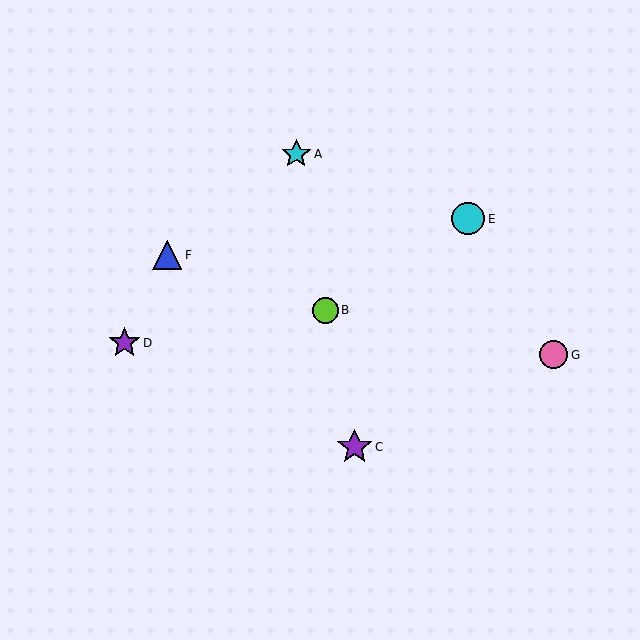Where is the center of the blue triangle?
The center of the blue triangle is at (167, 255).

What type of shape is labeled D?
Shape D is a purple star.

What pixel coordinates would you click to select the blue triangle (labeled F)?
Click at (167, 255) to select the blue triangle F.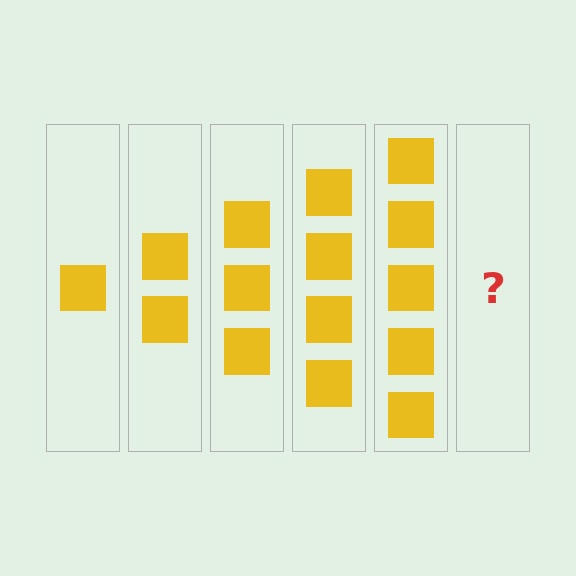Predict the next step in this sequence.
The next step is 6 squares.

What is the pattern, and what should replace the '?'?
The pattern is that each step adds one more square. The '?' should be 6 squares.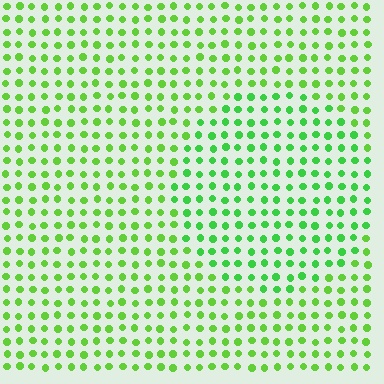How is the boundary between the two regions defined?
The boundary is defined purely by a slight shift in hue (about 21 degrees). Spacing, size, and orientation are identical on both sides.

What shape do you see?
I see a circle.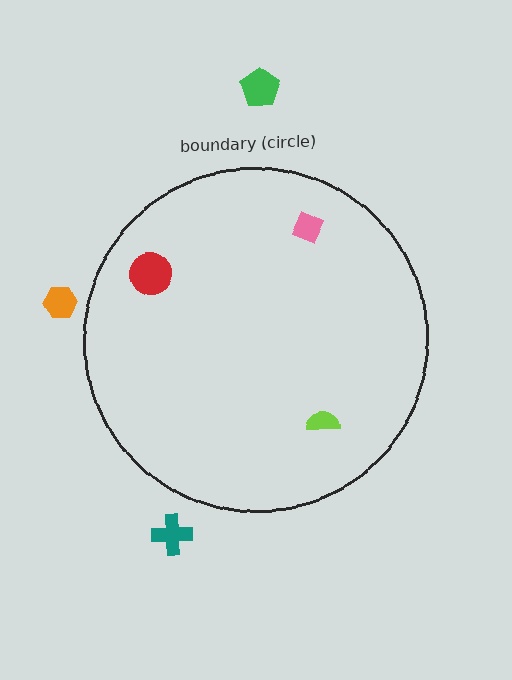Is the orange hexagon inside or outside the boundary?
Outside.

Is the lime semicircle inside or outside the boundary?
Inside.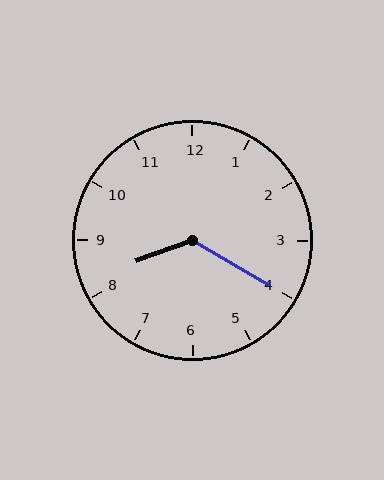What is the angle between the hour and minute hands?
Approximately 130 degrees.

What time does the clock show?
8:20.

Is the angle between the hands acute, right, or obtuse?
It is obtuse.